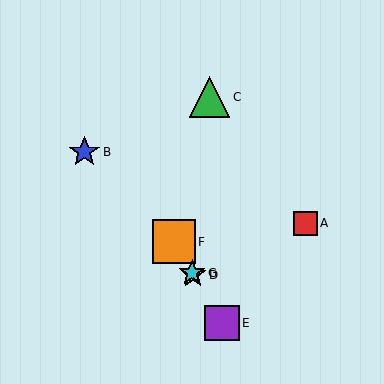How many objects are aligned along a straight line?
4 objects (D, E, F, G) are aligned along a straight line.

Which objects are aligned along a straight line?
Objects D, E, F, G are aligned along a straight line.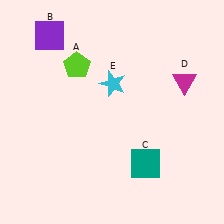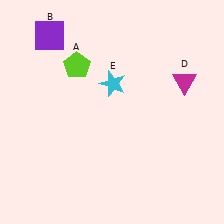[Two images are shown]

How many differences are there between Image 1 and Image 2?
There is 1 difference between the two images.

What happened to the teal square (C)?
The teal square (C) was removed in Image 2. It was in the bottom-right area of Image 1.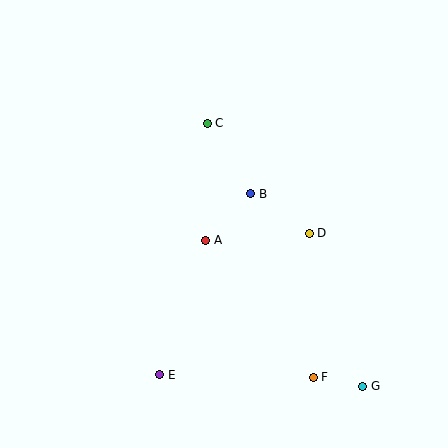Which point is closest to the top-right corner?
Point C is closest to the top-right corner.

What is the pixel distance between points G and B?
The distance between G and B is 222 pixels.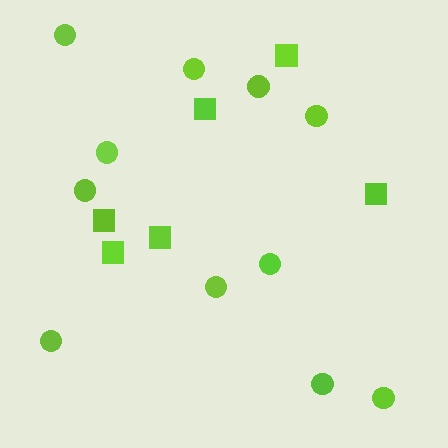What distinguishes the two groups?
There are 2 groups: one group of squares (6) and one group of circles (11).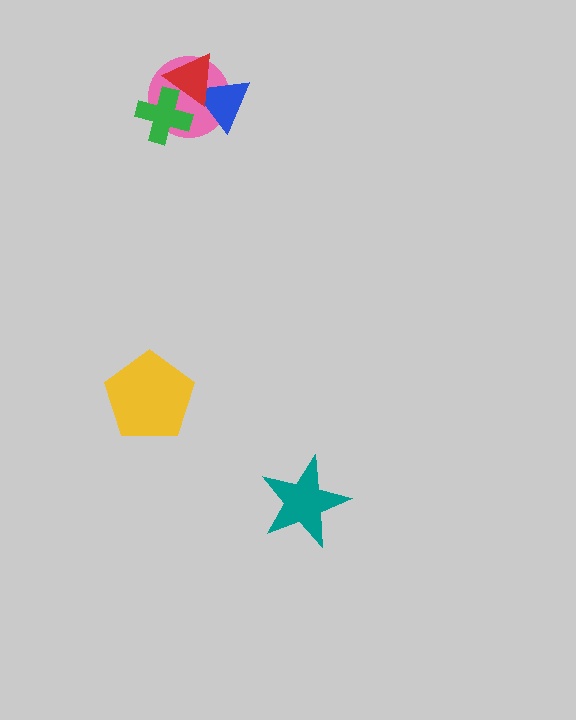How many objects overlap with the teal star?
0 objects overlap with the teal star.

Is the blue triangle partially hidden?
Yes, it is partially covered by another shape.